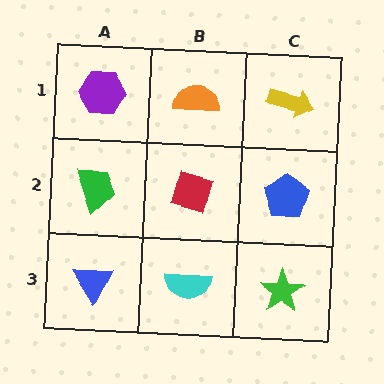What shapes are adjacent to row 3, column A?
A green trapezoid (row 2, column A), a cyan semicircle (row 3, column B).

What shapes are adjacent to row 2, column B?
An orange semicircle (row 1, column B), a cyan semicircle (row 3, column B), a green trapezoid (row 2, column A), a blue pentagon (row 2, column C).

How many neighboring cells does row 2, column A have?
3.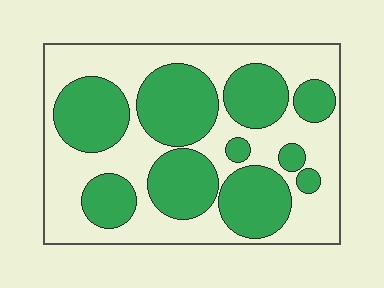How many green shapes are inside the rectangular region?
10.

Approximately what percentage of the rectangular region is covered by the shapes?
Approximately 45%.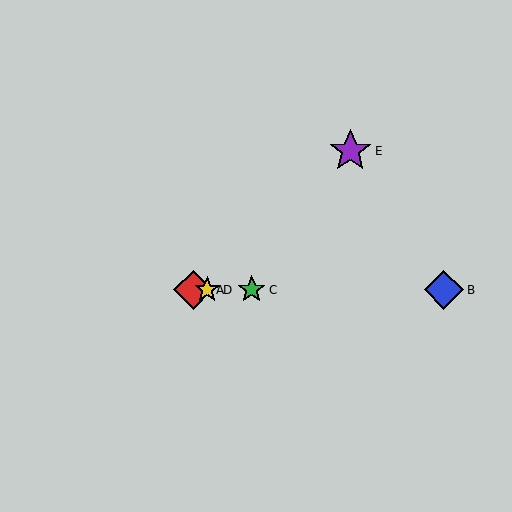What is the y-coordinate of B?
Object B is at y≈290.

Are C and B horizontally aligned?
Yes, both are at y≈290.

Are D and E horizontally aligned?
No, D is at y≈290 and E is at y≈151.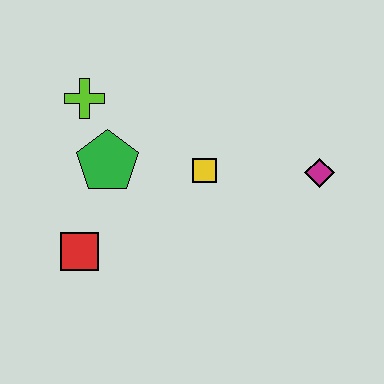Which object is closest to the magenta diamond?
The yellow square is closest to the magenta diamond.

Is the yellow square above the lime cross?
No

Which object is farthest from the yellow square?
The red square is farthest from the yellow square.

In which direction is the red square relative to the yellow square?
The red square is to the left of the yellow square.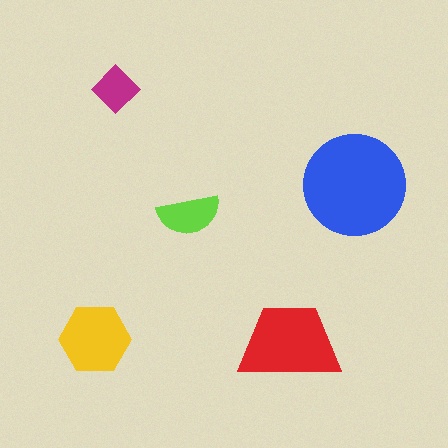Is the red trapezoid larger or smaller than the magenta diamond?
Larger.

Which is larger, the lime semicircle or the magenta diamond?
The lime semicircle.